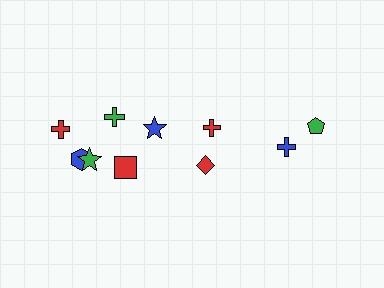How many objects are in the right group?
There are 4 objects.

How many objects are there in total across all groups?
There are 10 objects.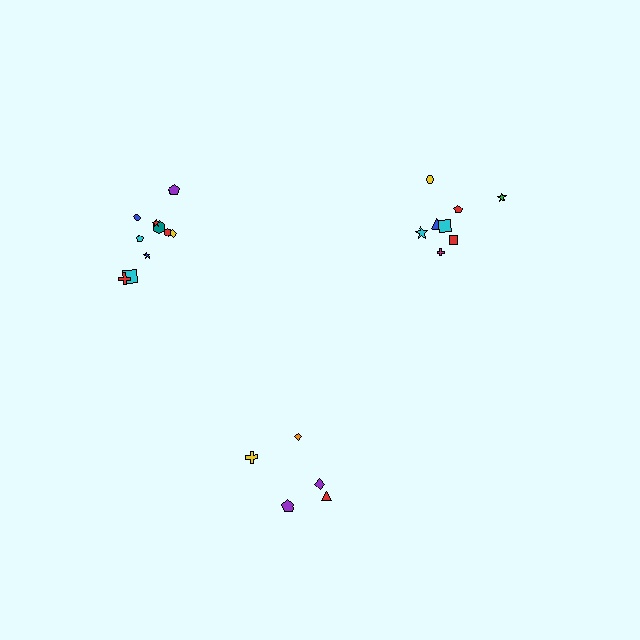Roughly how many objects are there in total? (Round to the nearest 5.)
Roughly 25 objects in total.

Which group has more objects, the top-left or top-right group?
The top-left group.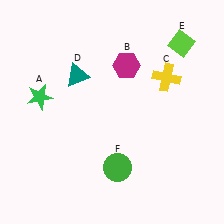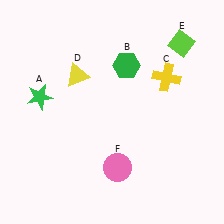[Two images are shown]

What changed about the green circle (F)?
In Image 1, F is green. In Image 2, it changed to pink.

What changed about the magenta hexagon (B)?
In Image 1, B is magenta. In Image 2, it changed to green.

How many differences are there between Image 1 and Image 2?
There are 3 differences between the two images.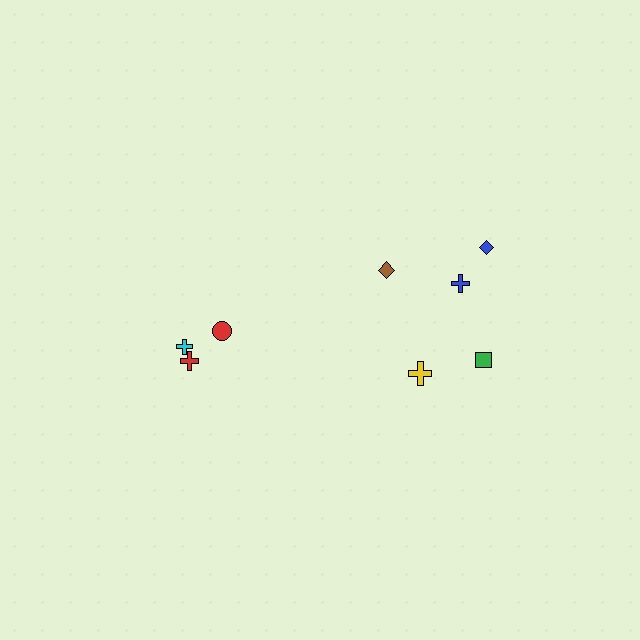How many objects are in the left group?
There are 3 objects.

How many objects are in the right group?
There are 5 objects.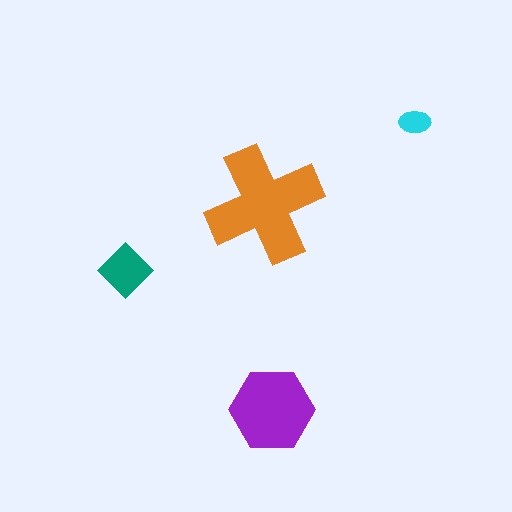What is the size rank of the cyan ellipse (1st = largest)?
4th.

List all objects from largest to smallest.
The orange cross, the purple hexagon, the teal diamond, the cyan ellipse.